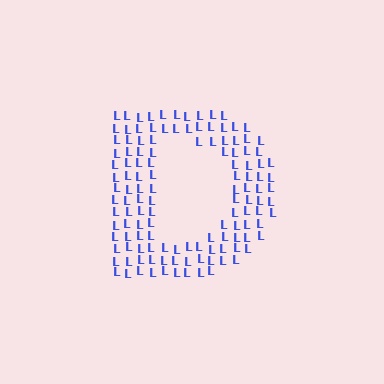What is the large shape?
The large shape is the letter D.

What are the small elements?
The small elements are letter L's.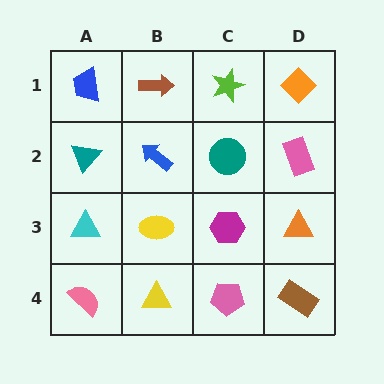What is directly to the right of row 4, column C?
A brown rectangle.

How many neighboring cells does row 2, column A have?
3.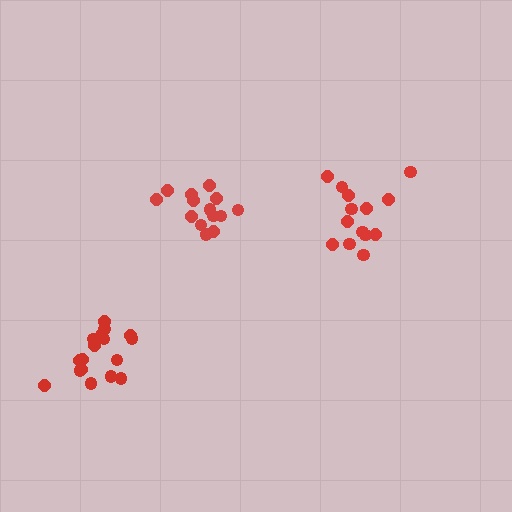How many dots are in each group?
Group 1: 14 dots, Group 2: 14 dots, Group 3: 17 dots (45 total).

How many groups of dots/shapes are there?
There are 3 groups.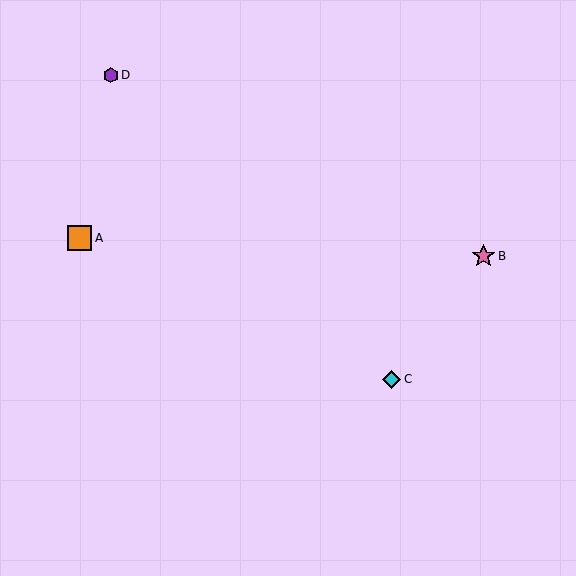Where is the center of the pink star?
The center of the pink star is at (484, 256).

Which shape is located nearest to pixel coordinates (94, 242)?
The orange square (labeled A) at (79, 238) is nearest to that location.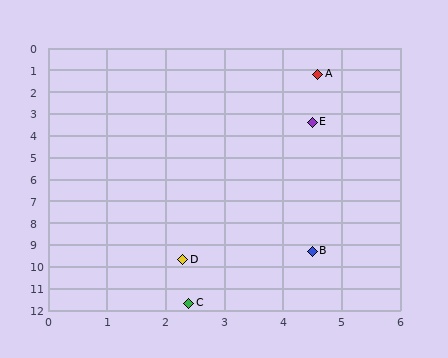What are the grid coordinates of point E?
Point E is at approximately (4.5, 3.4).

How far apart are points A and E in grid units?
Points A and E are about 2.2 grid units apart.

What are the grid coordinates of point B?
Point B is at approximately (4.5, 9.3).